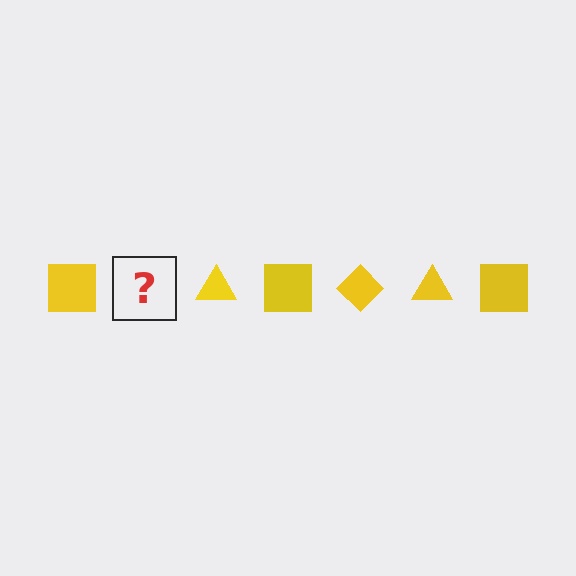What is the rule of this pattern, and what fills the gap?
The rule is that the pattern cycles through square, diamond, triangle shapes in yellow. The gap should be filled with a yellow diamond.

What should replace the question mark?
The question mark should be replaced with a yellow diamond.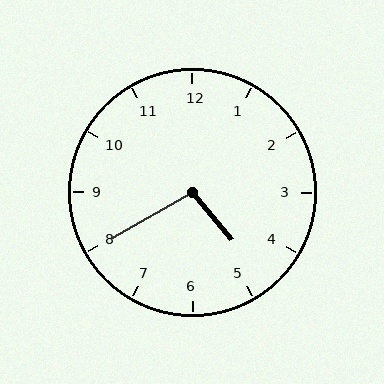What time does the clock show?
4:40.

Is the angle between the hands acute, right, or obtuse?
It is obtuse.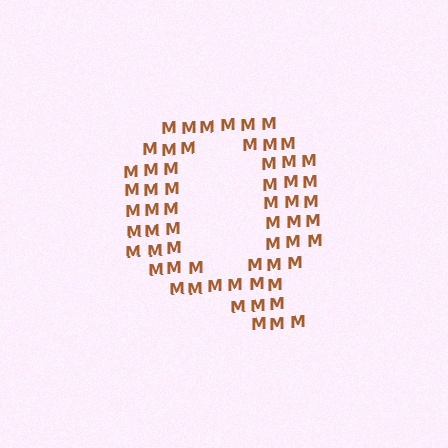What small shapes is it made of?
It is made of small letter M's.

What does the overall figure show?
The overall figure shows the letter Q.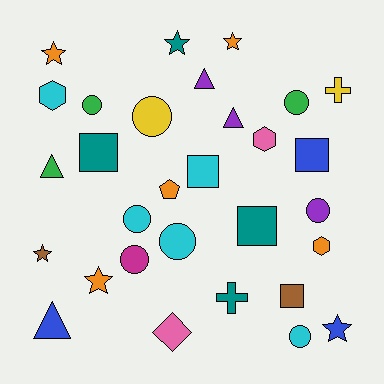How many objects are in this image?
There are 30 objects.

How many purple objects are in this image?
There are 3 purple objects.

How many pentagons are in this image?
There is 1 pentagon.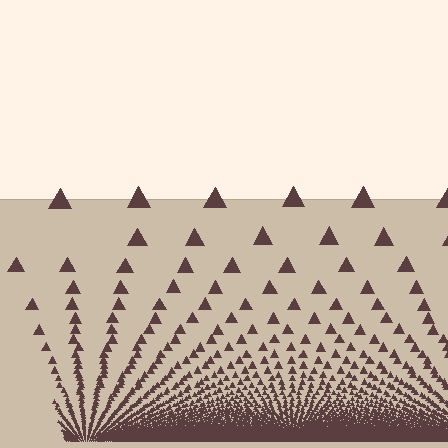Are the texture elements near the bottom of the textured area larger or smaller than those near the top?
Smaller. The gradient is inverted — elements near the bottom are smaller and denser.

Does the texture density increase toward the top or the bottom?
Density increases toward the bottom.